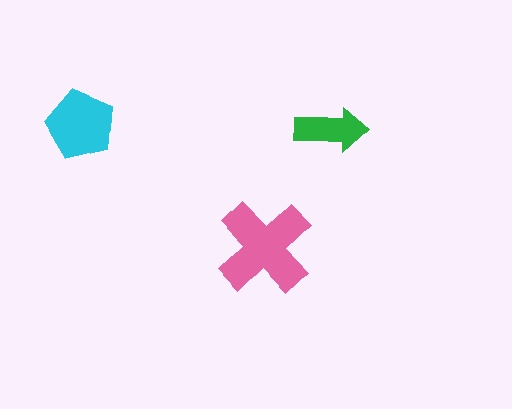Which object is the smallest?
The green arrow.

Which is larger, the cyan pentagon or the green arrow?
The cyan pentagon.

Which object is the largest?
The pink cross.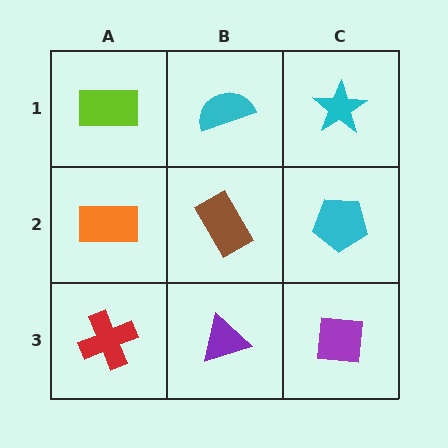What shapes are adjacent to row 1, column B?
A brown rectangle (row 2, column B), a lime rectangle (row 1, column A), a cyan star (row 1, column C).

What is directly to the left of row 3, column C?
A purple triangle.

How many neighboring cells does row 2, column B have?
4.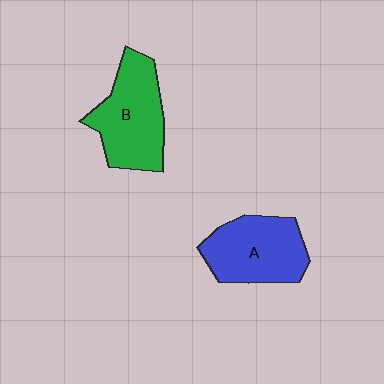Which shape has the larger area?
Shape B (green).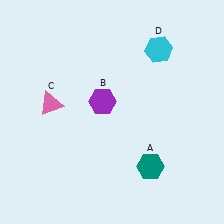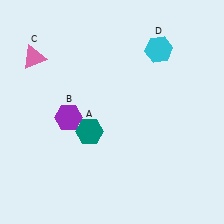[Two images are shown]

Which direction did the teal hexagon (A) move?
The teal hexagon (A) moved left.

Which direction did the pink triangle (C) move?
The pink triangle (C) moved up.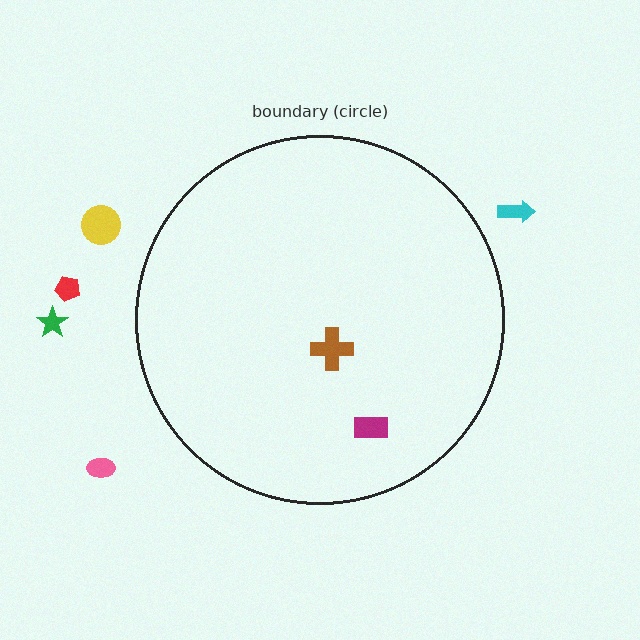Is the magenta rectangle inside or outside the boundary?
Inside.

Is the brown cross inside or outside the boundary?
Inside.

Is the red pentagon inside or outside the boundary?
Outside.